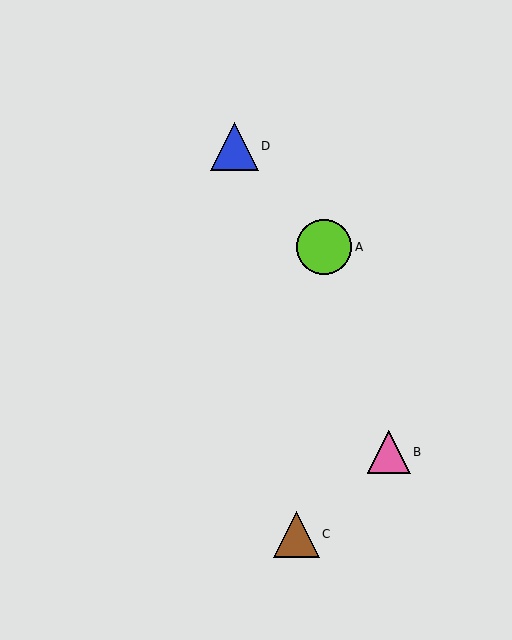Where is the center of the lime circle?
The center of the lime circle is at (324, 247).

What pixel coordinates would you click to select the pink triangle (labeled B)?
Click at (389, 452) to select the pink triangle B.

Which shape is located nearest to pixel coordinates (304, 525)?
The brown triangle (labeled C) at (296, 534) is nearest to that location.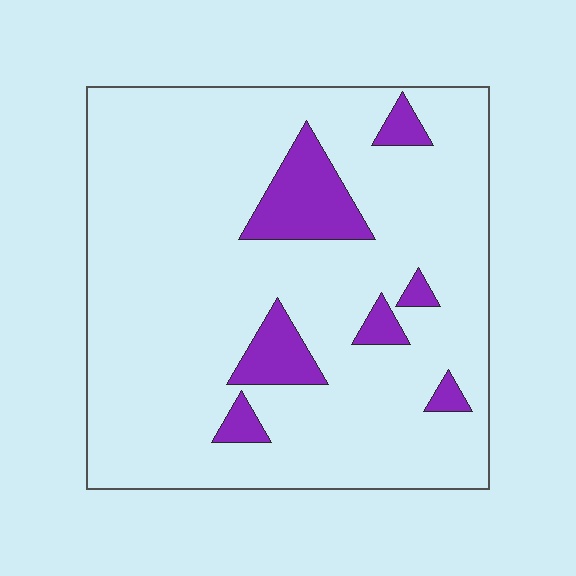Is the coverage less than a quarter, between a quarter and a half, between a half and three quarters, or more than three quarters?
Less than a quarter.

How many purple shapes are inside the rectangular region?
7.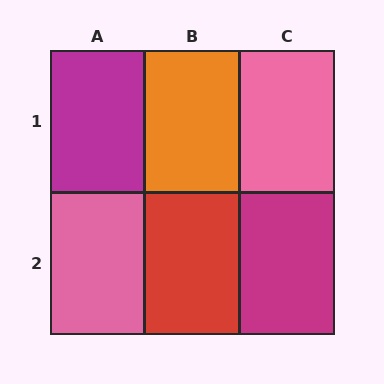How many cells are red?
1 cell is red.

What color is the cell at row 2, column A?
Pink.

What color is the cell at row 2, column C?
Magenta.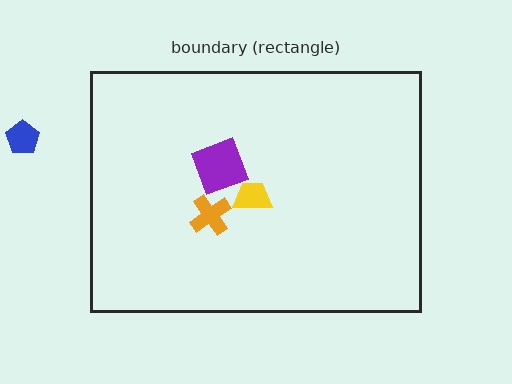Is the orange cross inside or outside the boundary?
Inside.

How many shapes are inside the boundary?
3 inside, 1 outside.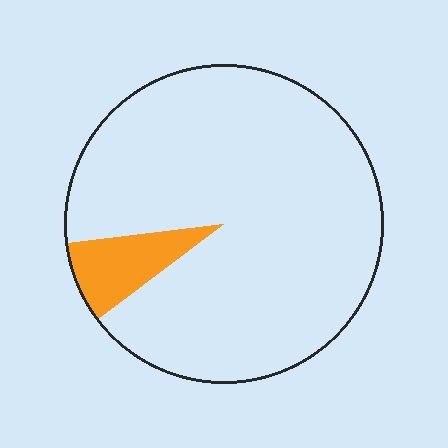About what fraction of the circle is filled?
About one tenth (1/10).